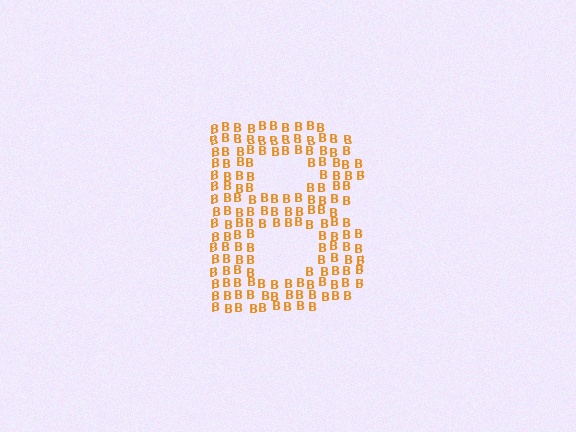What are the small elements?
The small elements are letter B's.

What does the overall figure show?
The overall figure shows the letter B.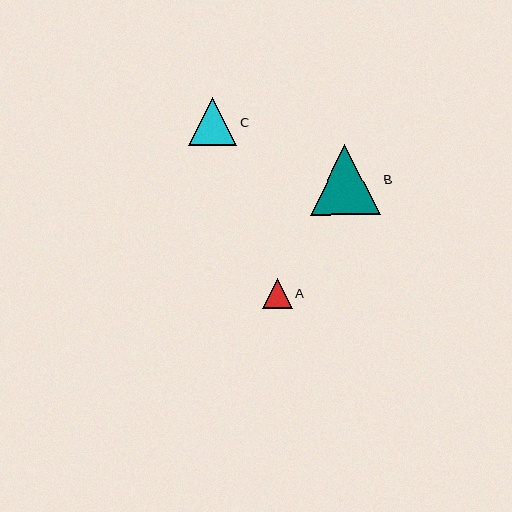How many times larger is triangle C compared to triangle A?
Triangle C is approximately 1.6 times the size of triangle A.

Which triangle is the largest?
Triangle B is the largest with a size of approximately 70 pixels.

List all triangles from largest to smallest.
From largest to smallest: B, C, A.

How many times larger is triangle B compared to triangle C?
Triangle B is approximately 1.5 times the size of triangle C.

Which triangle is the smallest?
Triangle A is the smallest with a size of approximately 30 pixels.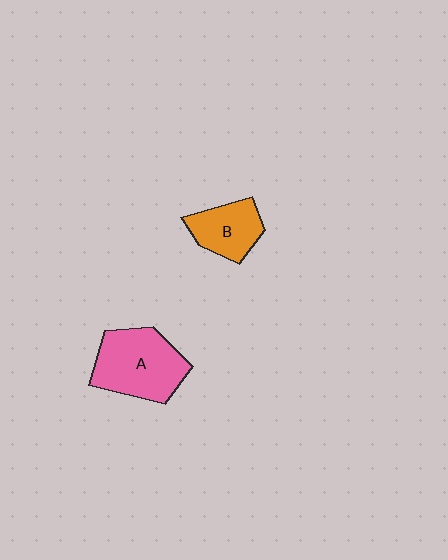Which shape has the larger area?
Shape A (pink).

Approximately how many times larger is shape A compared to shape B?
Approximately 1.6 times.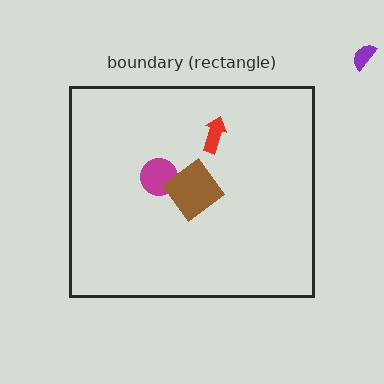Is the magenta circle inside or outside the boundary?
Inside.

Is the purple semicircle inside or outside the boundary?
Outside.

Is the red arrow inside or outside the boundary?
Inside.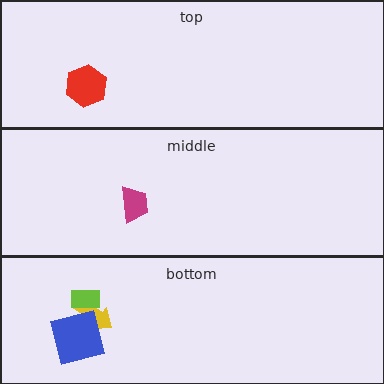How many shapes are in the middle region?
1.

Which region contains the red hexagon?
The top region.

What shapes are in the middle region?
The magenta trapezoid.